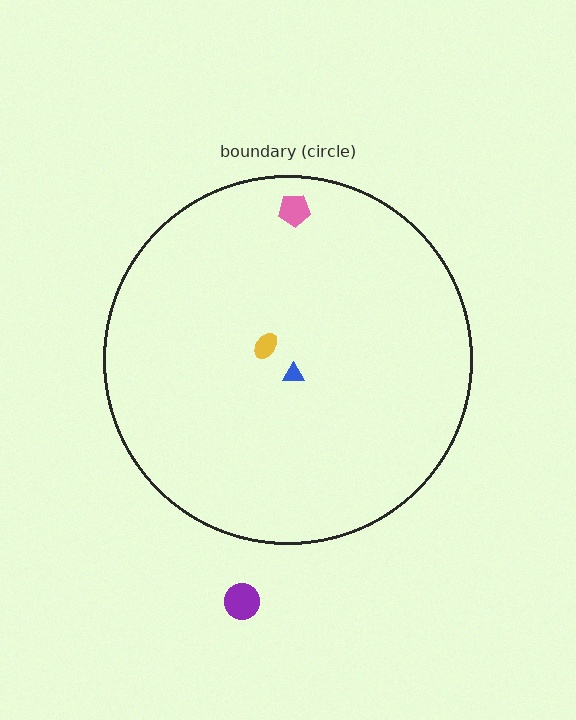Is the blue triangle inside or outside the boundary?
Inside.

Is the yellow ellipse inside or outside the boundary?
Inside.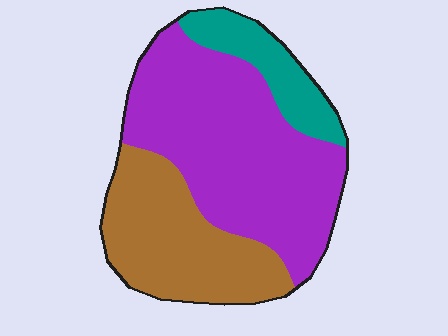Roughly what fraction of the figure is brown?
Brown takes up between a sixth and a third of the figure.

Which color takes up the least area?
Teal, at roughly 15%.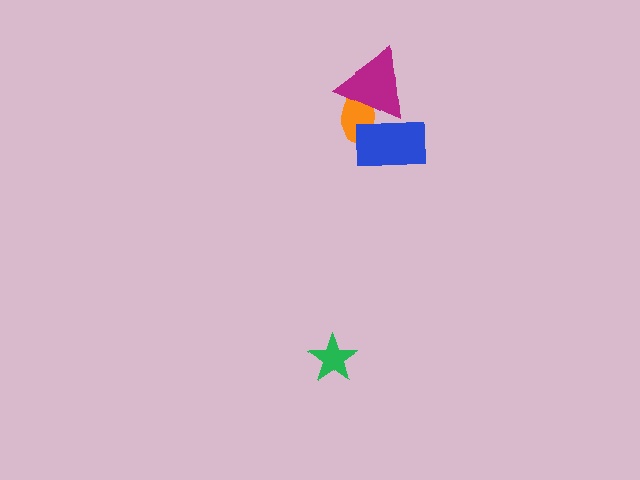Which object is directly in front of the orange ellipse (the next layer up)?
The magenta triangle is directly in front of the orange ellipse.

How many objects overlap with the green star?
0 objects overlap with the green star.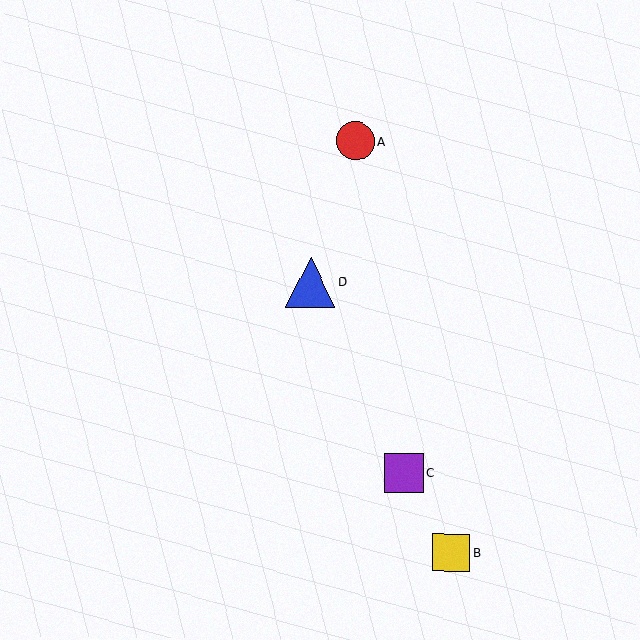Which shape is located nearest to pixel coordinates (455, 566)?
The yellow square (labeled B) at (451, 552) is nearest to that location.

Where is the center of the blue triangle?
The center of the blue triangle is at (311, 282).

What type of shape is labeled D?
Shape D is a blue triangle.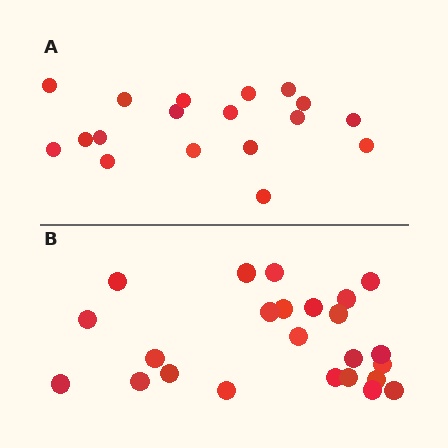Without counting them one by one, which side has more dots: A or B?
Region B (the bottom region) has more dots.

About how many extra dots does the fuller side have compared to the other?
Region B has about 6 more dots than region A.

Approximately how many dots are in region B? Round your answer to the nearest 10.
About 20 dots. (The exact count is 24, which rounds to 20.)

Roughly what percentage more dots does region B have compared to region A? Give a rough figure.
About 35% more.